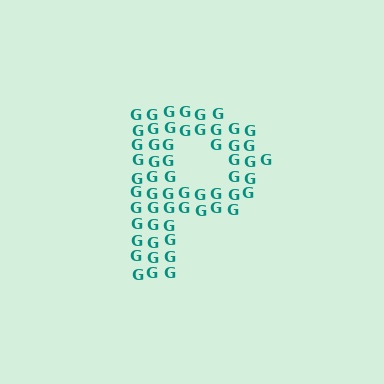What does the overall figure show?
The overall figure shows the letter P.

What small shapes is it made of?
It is made of small letter G's.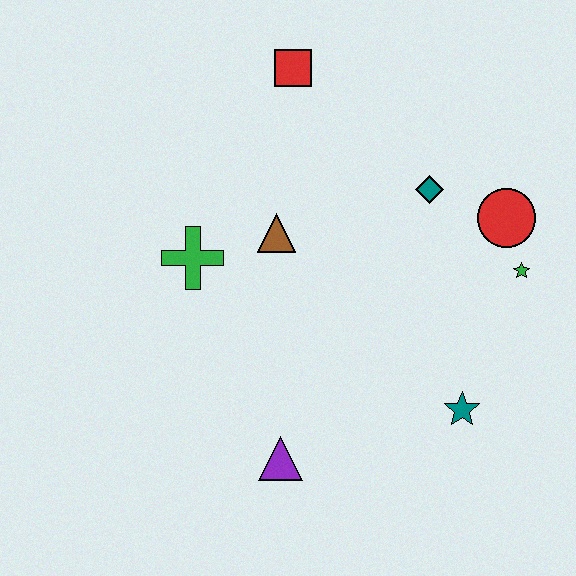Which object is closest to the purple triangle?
The teal star is closest to the purple triangle.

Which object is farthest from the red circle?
The purple triangle is farthest from the red circle.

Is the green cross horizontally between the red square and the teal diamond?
No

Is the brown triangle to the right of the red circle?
No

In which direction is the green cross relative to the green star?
The green cross is to the left of the green star.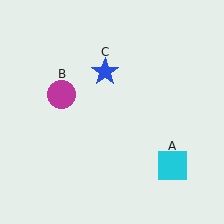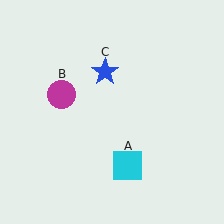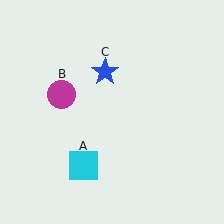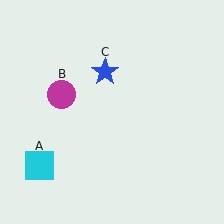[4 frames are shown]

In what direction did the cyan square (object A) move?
The cyan square (object A) moved left.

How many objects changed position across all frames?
1 object changed position: cyan square (object A).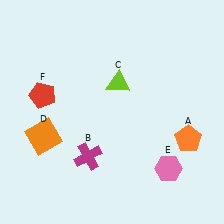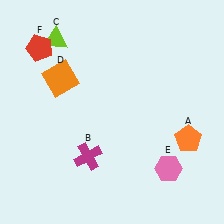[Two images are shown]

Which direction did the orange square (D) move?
The orange square (D) moved up.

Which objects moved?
The objects that moved are: the lime triangle (C), the orange square (D), the red pentagon (F).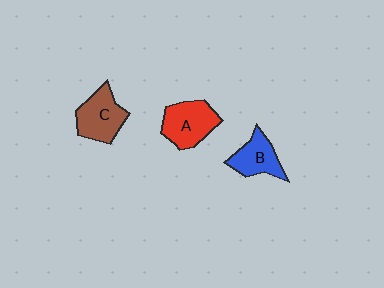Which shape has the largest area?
Shape A (red).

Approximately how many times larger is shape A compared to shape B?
Approximately 1.3 times.